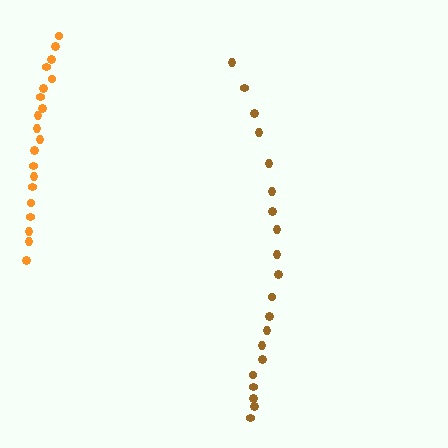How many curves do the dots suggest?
There are 2 distinct paths.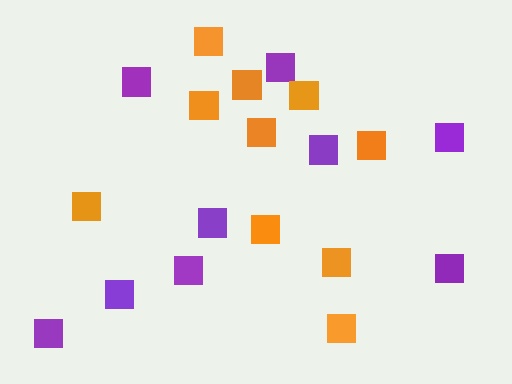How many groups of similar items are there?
There are 2 groups: one group of purple squares (9) and one group of orange squares (10).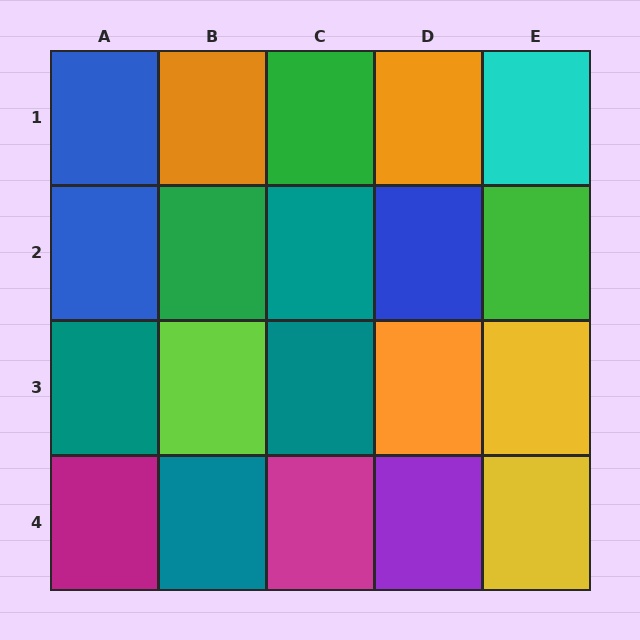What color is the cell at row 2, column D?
Blue.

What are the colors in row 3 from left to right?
Teal, lime, teal, orange, yellow.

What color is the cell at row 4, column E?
Yellow.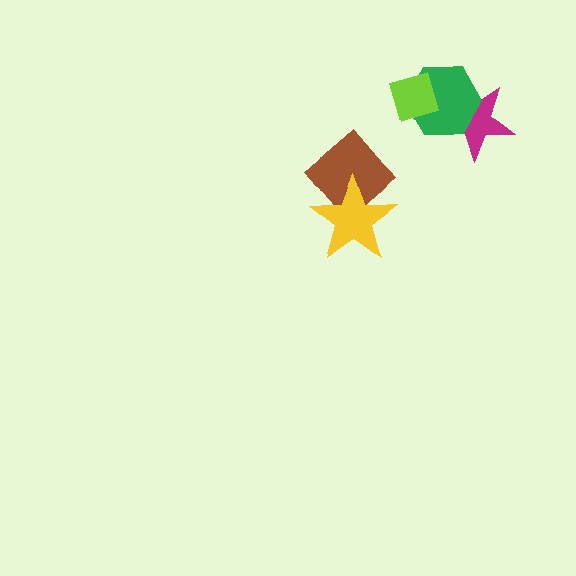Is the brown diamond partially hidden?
Yes, it is partially covered by another shape.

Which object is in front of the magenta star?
The green hexagon is in front of the magenta star.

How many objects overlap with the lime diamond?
1 object overlaps with the lime diamond.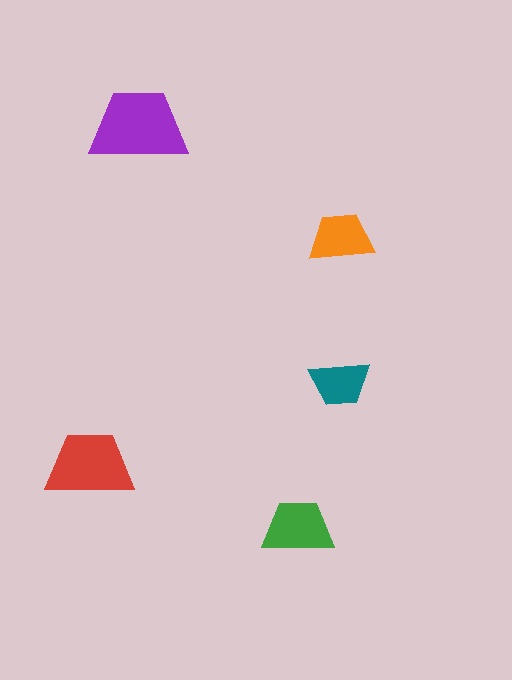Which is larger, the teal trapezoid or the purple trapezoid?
The purple one.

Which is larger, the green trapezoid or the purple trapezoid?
The purple one.